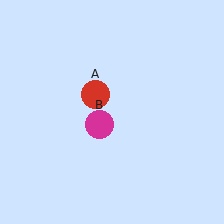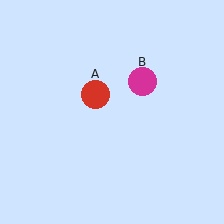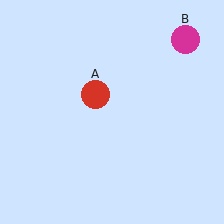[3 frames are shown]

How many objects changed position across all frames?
1 object changed position: magenta circle (object B).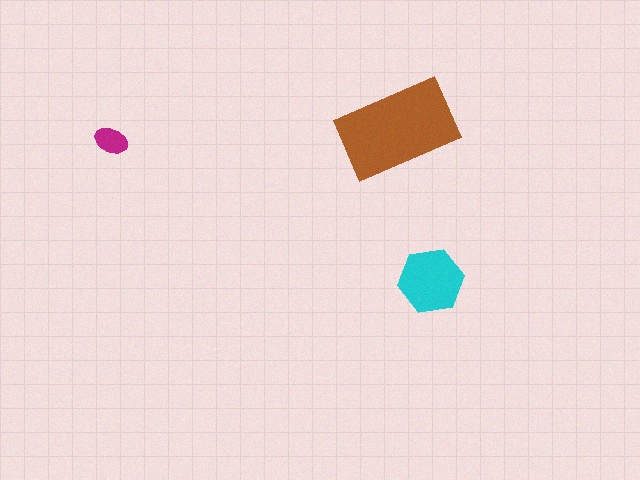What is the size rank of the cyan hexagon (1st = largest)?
2nd.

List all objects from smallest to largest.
The magenta ellipse, the cyan hexagon, the brown rectangle.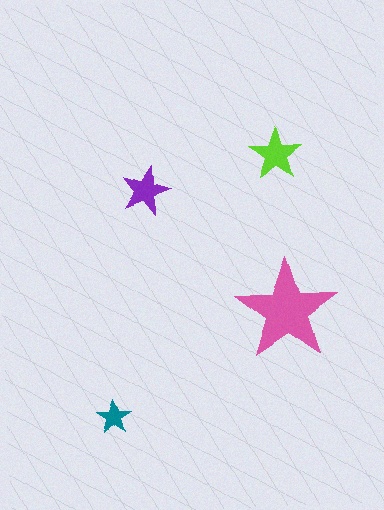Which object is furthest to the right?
The pink star is rightmost.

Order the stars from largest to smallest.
the pink one, the lime one, the purple one, the teal one.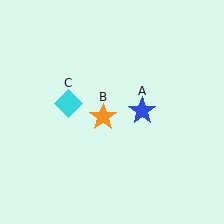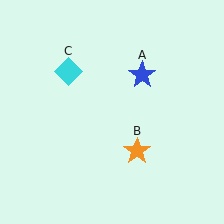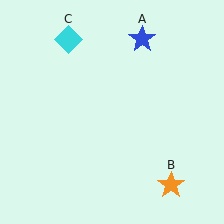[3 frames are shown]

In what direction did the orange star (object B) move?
The orange star (object B) moved down and to the right.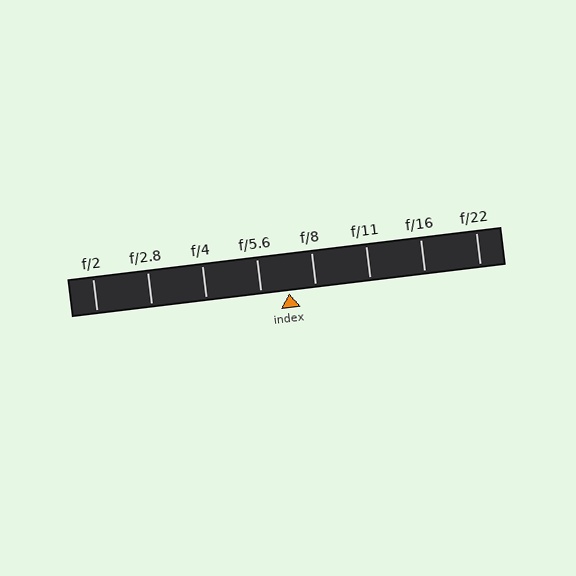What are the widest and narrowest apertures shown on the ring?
The widest aperture shown is f/2 and the narrowest is f/22.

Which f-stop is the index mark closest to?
The index mark is closest to f/8.